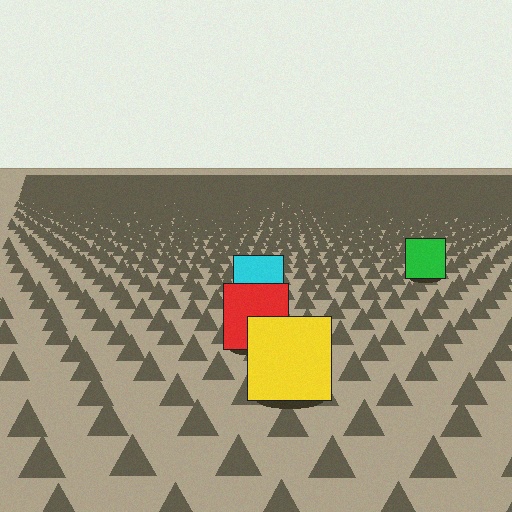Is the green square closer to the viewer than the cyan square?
No. The cyan square is closer — you can tell from the texture gradient: the ground texture is coarser near it.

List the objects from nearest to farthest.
From nearest to farthest: the yellow square, the red square, the cyan square, the green square.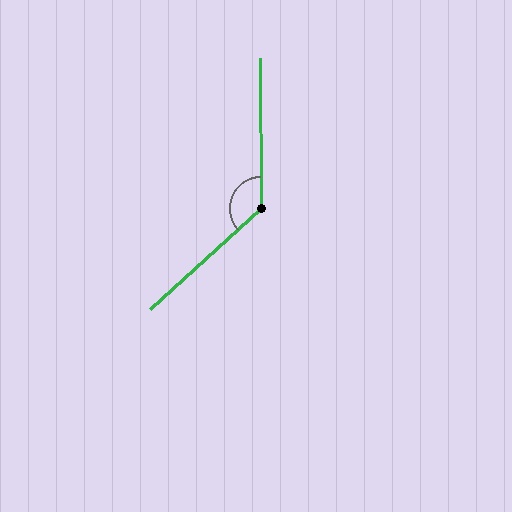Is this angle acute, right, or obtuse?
It is obtuse.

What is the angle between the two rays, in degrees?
Approximately 132 degrees.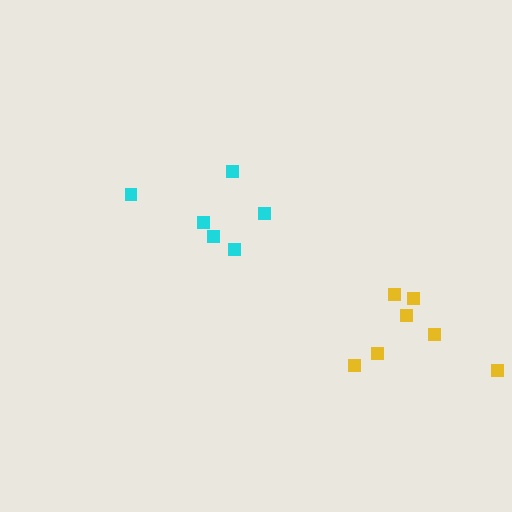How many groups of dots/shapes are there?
There are 2 groups.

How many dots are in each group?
Group 1: 7 dots, Group 2: 6 dots (13 total).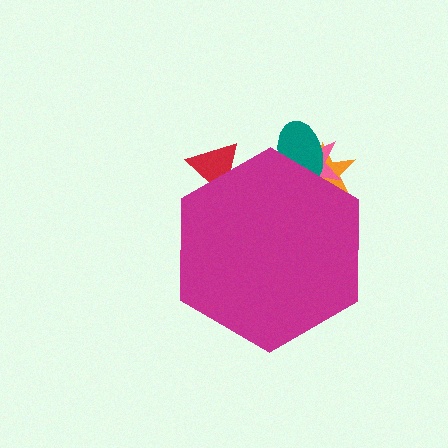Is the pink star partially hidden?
Yes, the pink star is partially hidden behind the magenta hexagon.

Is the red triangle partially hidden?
Yes, the red triangle is partially hidden behind the magenta hexagon.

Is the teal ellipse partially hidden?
Yes, the teal ellipse is partially hidden behind the magenta hexagon.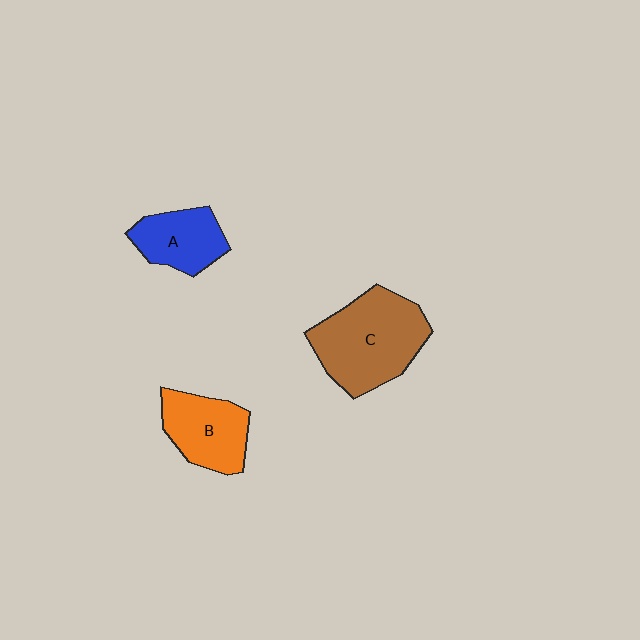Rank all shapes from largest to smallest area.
From largest to smallest: C (brown), B (orange), A (blue).